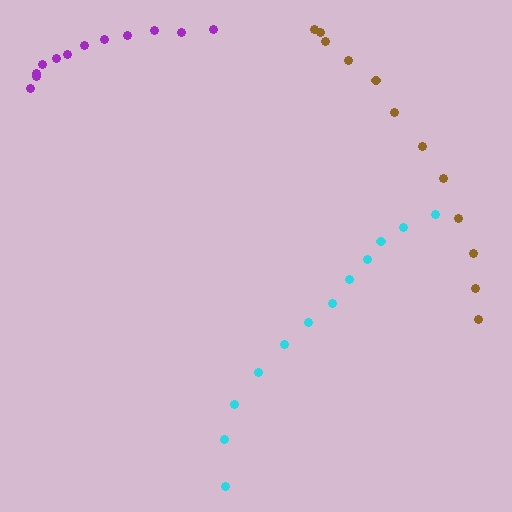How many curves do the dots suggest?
There are 3 distinct paths.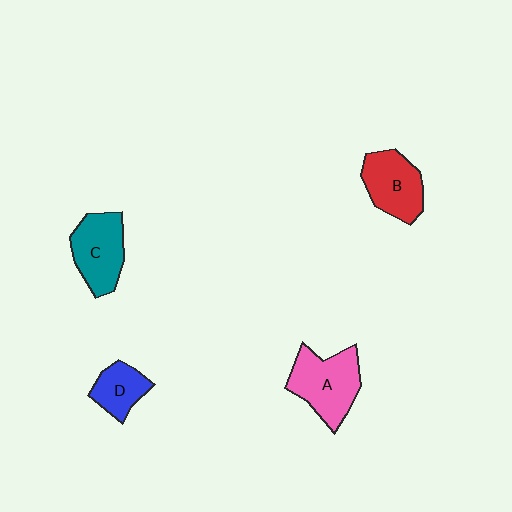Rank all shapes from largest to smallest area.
From largest to smallest: A (pink), C (teal), B (red), D (blue).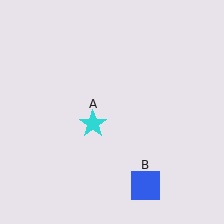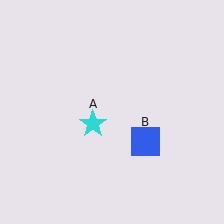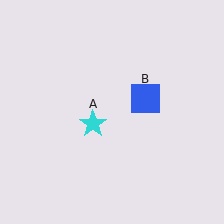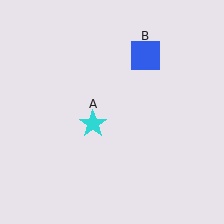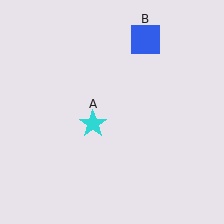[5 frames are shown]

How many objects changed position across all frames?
1 object changed position: blue square (object B).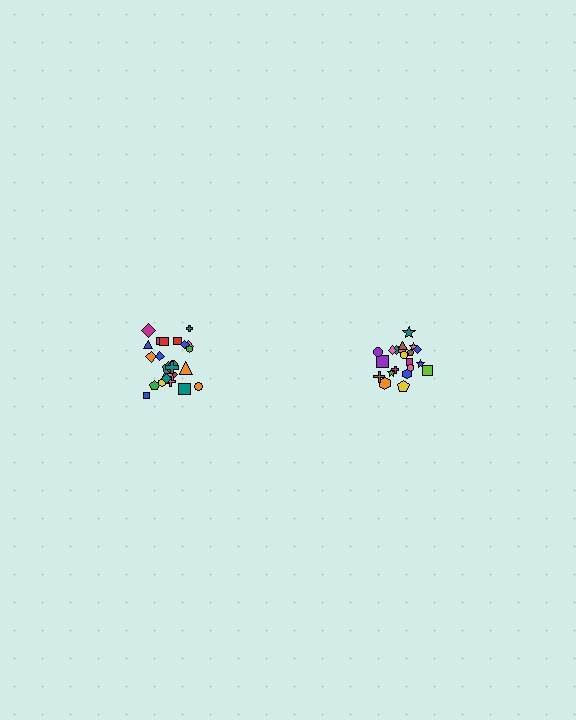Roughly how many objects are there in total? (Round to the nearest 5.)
Roughly 45 objects in total.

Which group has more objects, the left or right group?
The left group.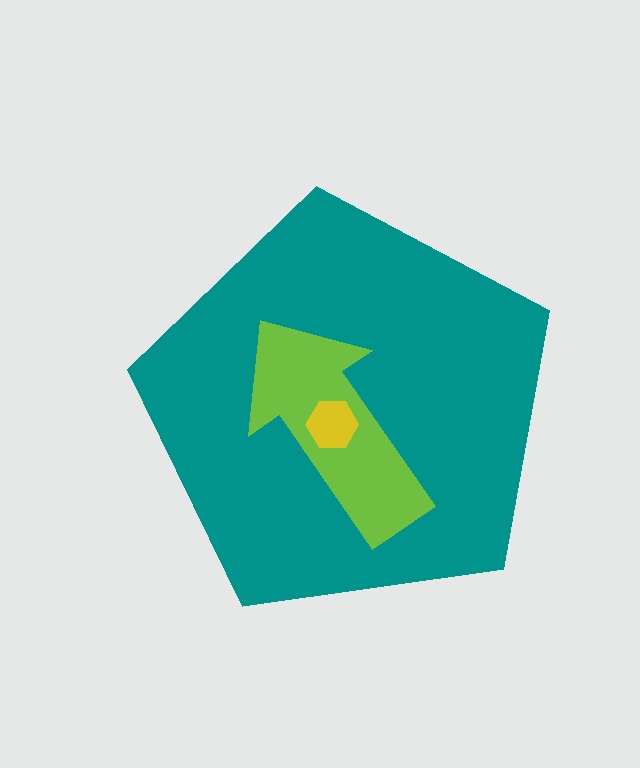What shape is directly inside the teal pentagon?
The lime arrow.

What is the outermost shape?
The teal pentagon.